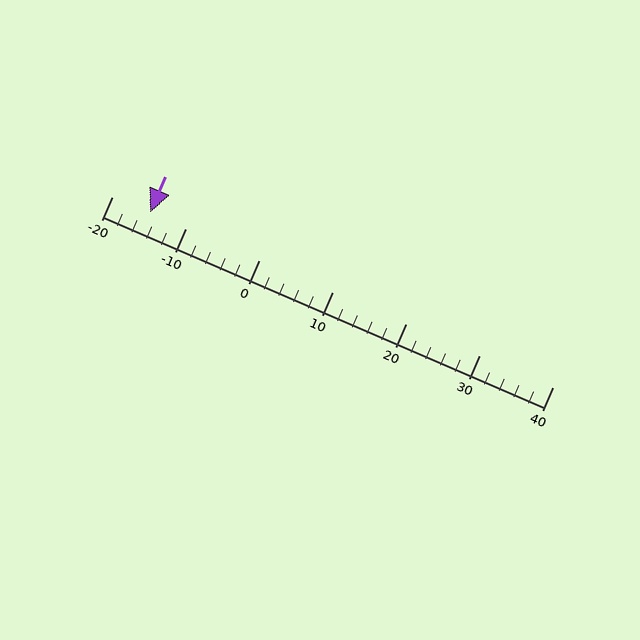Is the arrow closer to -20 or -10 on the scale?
The arrow is closer to -10.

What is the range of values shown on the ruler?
The ruler shows values from -20 to 40.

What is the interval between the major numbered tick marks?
The major tick marks are spaced 10 units apart.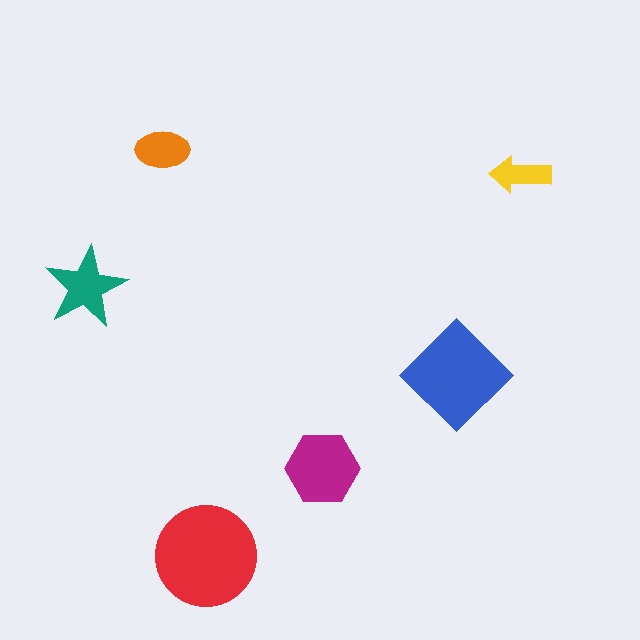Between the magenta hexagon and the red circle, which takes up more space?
The red circle.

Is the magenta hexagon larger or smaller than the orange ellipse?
Larger.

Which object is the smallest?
The yellow arrow.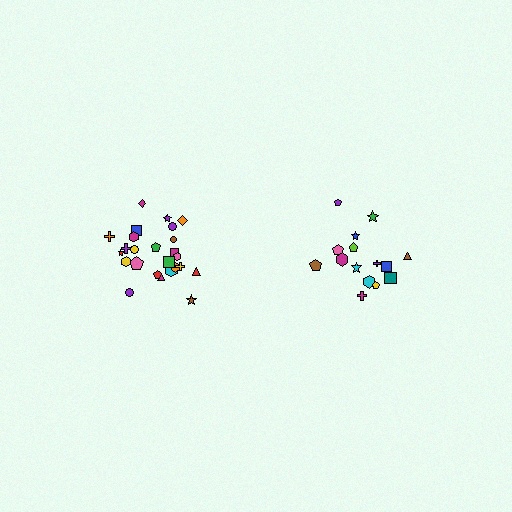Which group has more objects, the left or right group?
The left group.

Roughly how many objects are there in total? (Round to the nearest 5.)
Roughly 40 objects in total.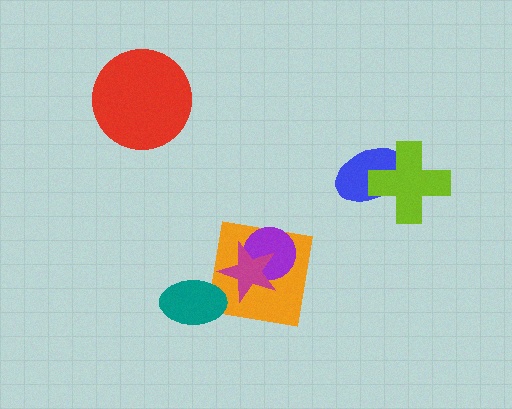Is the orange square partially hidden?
Yes, it is partially covered by another shape.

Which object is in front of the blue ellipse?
The lime cross is in front of the blue ellipse.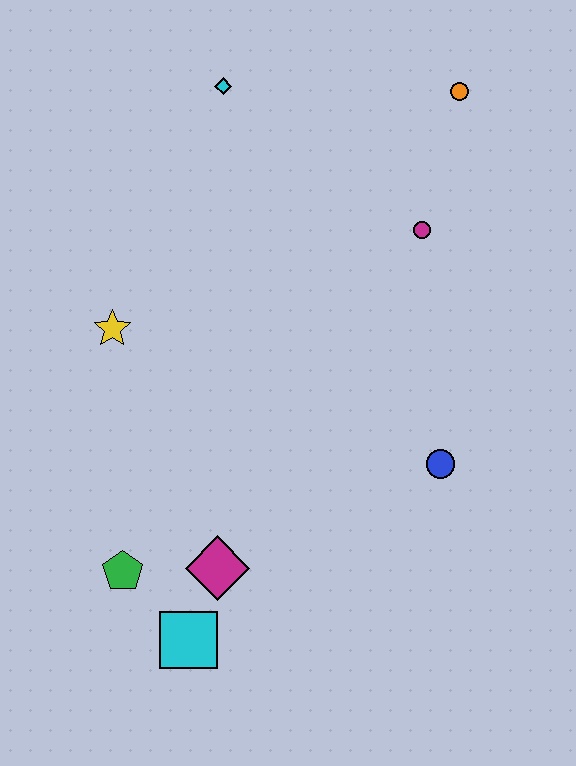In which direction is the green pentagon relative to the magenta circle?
The green pentagon is below the magenta circle.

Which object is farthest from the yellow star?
The orange circle is farthest from the yellow star.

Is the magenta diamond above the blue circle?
No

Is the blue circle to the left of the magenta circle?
No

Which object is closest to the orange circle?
The magenta circle is closest to the orange circle.